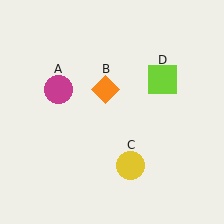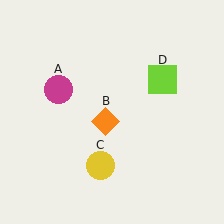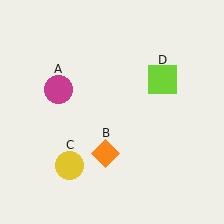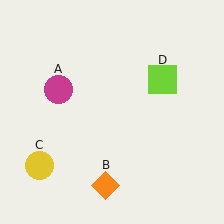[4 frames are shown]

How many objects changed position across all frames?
2 objects changed position: orange diamond (object B), yellow circle (object C).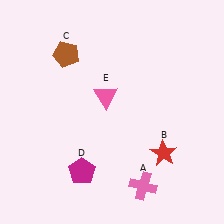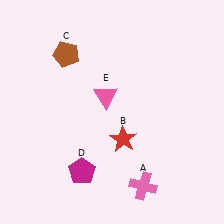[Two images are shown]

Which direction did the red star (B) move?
The red star (B) moved left.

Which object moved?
The red star (B) moved left.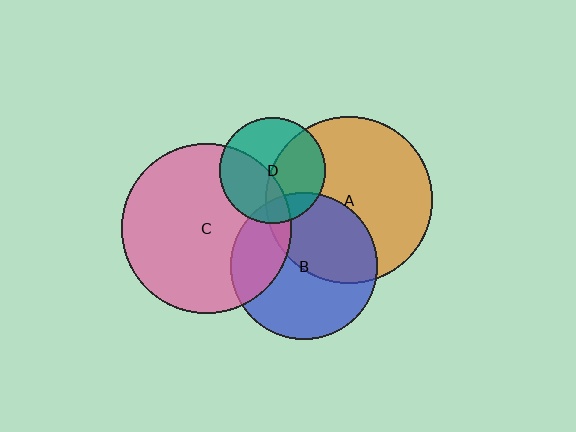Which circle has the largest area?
Circle C (pink).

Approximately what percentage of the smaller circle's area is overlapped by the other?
Approximately 5%.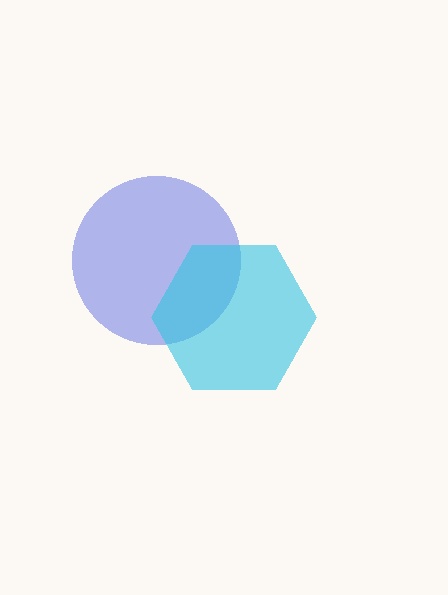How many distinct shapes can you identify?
There are 2 distinct shapes: a blue circle, a cyan hexagon.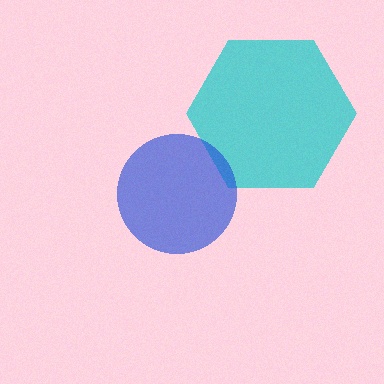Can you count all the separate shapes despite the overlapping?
Yes, there are 2 separate shapes.